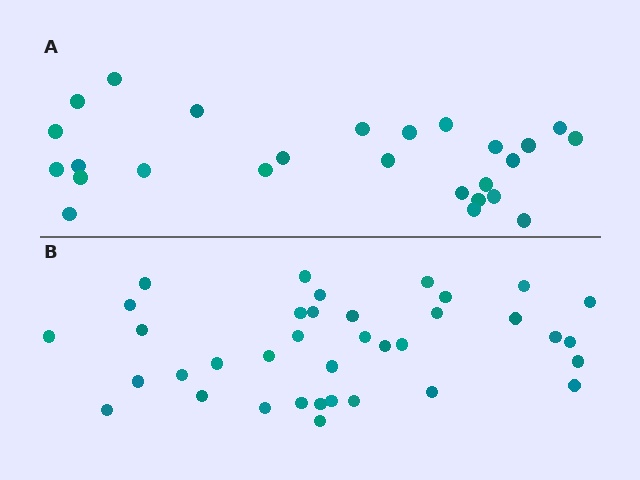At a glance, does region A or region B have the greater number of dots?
Region B (the bottom region) has more dots.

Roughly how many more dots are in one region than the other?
Region B has roughly 12 or so more dots than region A.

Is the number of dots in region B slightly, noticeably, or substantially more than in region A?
Region B has noticeably more, but not dramatically so. The ratio is roughly 1.4 to 1.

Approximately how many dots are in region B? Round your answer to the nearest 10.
About 40 dots. (The exact count is 37, which rounds to 40.)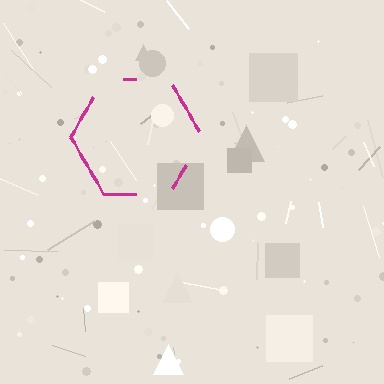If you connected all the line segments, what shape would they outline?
They would outline a hexagon.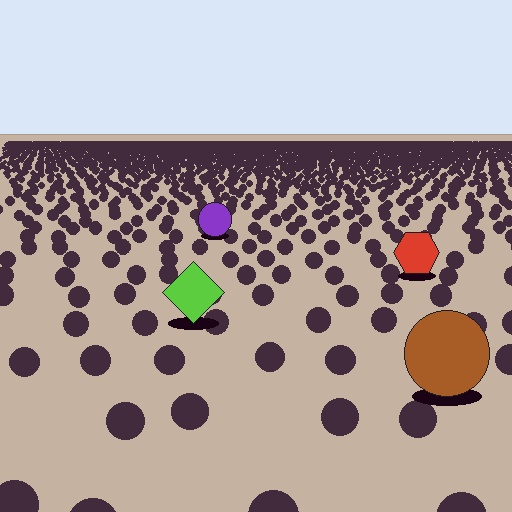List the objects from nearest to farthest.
From nearest to farthest: the brown circle, the lime diamond, the red hexagon, the purple circle.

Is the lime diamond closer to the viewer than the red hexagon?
Yes. The lime diamond is closer — you can tell from the texture gradient: the ground texture is coarser near it.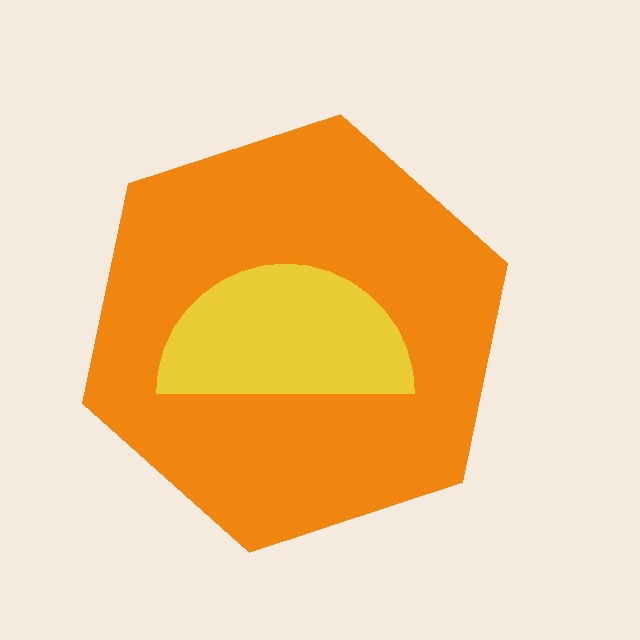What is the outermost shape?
The orange hexagon.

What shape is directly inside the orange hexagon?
The yellow semicircle.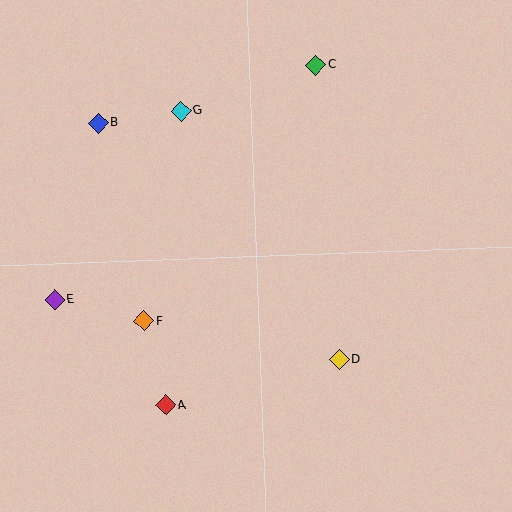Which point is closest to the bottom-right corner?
Point D is closest to the bottom-right corner.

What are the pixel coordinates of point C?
Point C is at (316, 65).